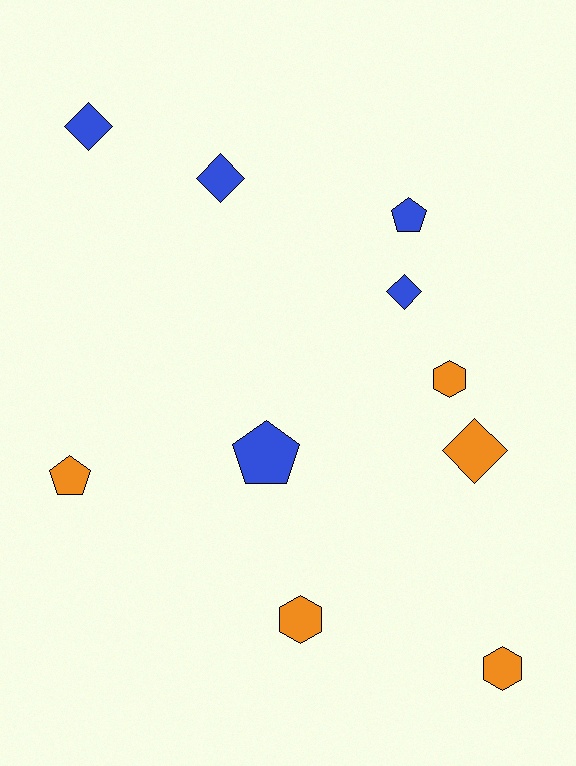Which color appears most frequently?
Orange, with 5 objects.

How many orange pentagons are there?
There is 1 orange pentagon.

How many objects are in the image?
There are 10 objects.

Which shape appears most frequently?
Diamond, with 4 objects.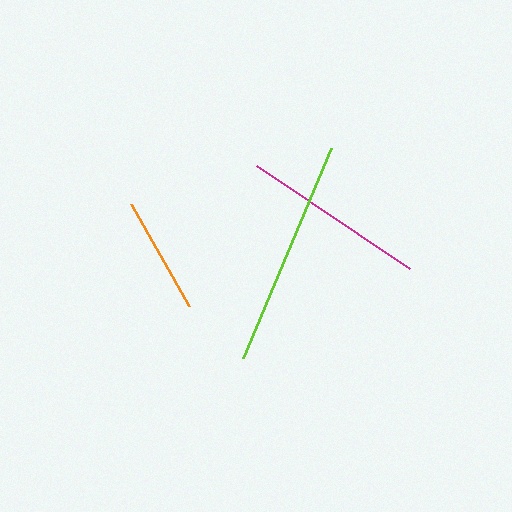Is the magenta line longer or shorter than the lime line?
The lime line is longer than the magenta line.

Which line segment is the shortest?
The orange line is the shortest at approximately 118 pixels.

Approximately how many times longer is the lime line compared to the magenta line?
The lime line is approximately 1.2 times the length of the magenta line.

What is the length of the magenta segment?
The magenta segment is approximately 184 pixels long.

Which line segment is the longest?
The lime line is the longest at approximately 227 pixels.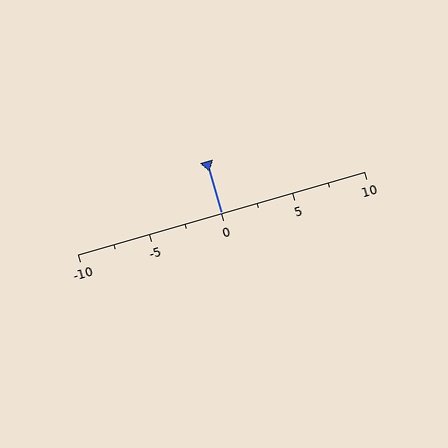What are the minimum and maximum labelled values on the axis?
The axis runs from -10 to 10.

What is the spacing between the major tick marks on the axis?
The major ticks are spaced 5 apart.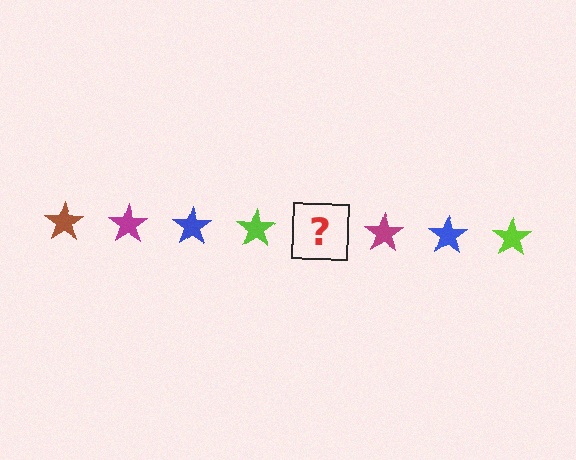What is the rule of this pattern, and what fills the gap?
The rule is that the pattern cycles through brown, magenta, blue, lime stars. The gap should be filled with a brown star.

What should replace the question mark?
The question mark should be replaced with a brown star.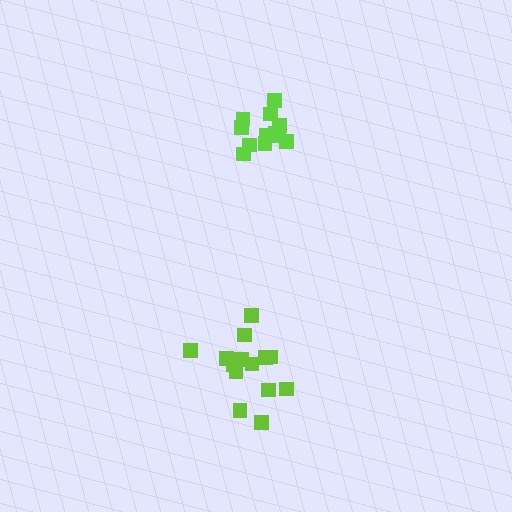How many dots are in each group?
Group 1: 13 dots, Group 2: 14 dots (27 total).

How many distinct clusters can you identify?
There are 2 distinct clusters.